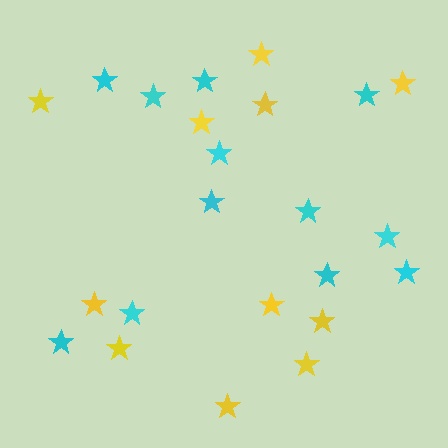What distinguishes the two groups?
There are 2 groups: one group of yellow stars (11) and one group of cyan stars (12).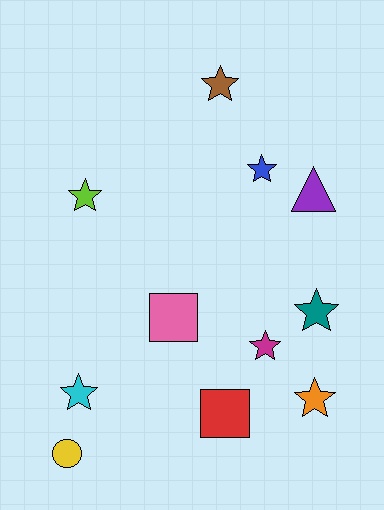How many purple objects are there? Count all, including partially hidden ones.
There is 1 purple object.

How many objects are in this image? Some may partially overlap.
There are 11 objects.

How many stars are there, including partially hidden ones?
There are 7 stars.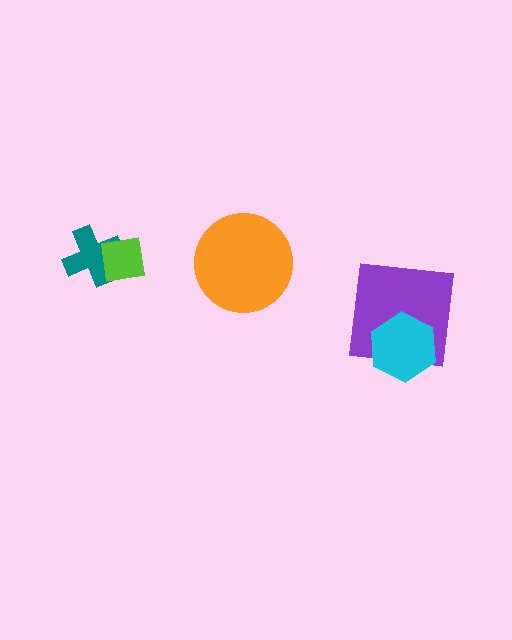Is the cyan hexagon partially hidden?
No, no other shape covers it.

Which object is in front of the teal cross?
The lime square is in front of the teal cross.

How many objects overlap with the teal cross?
1 object overlaps with the teal cross.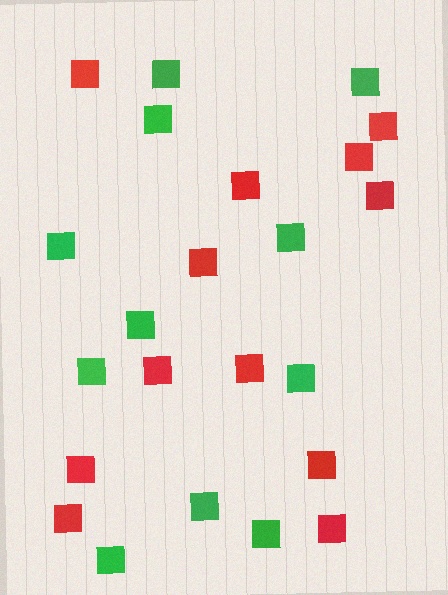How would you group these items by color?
There are 2 groups: one group of red squares (12) and one group of green squares (11).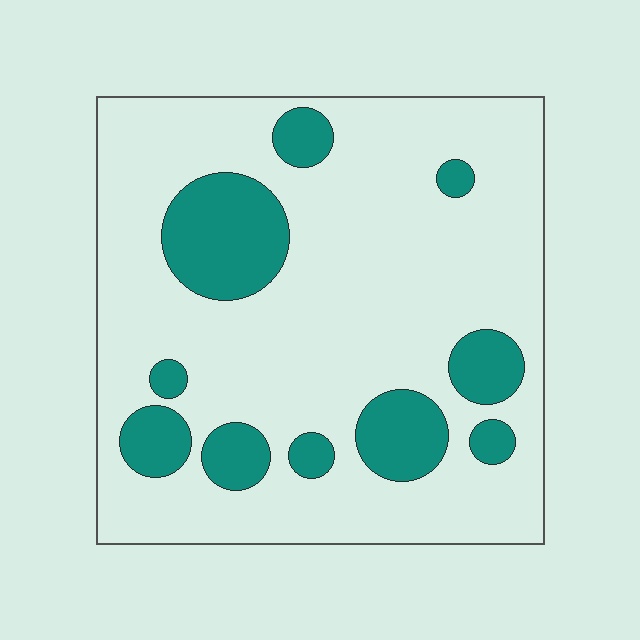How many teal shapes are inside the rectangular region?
10.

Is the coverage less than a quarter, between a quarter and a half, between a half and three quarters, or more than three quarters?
Less than a quarter.